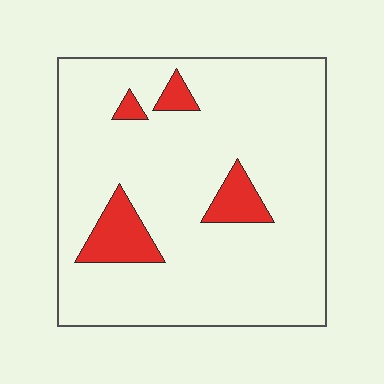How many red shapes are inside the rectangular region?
4.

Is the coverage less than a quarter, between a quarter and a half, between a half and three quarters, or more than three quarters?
Less than a quarter.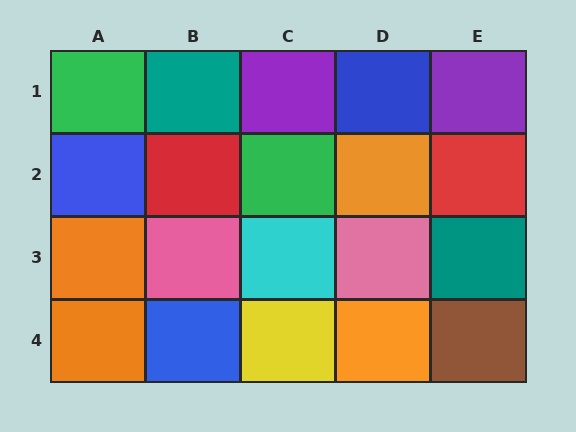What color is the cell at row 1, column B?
Teal.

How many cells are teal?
2 cells are teal.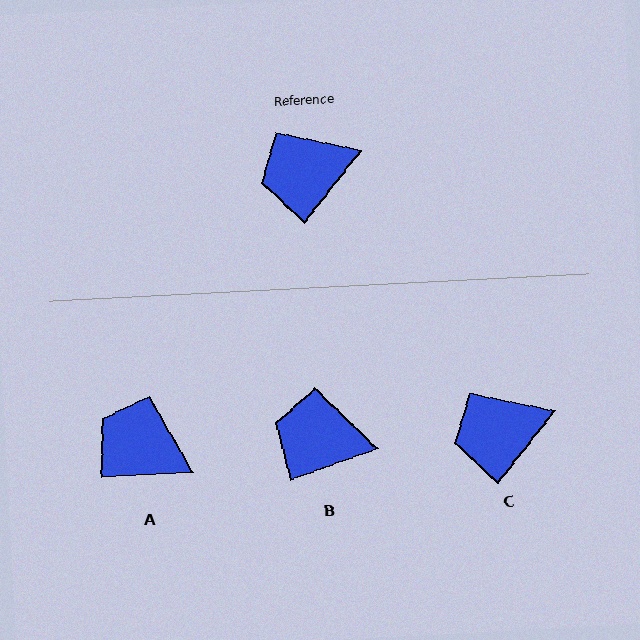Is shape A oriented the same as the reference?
No, it is off by about 48 degrees.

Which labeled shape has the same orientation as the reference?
C.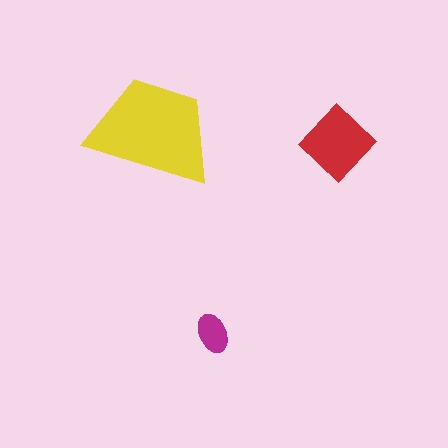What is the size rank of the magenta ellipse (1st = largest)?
3rd.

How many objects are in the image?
There are 3 objects in the image.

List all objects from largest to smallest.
The yellow trapezoid, the red diamond, the magenta ellipse.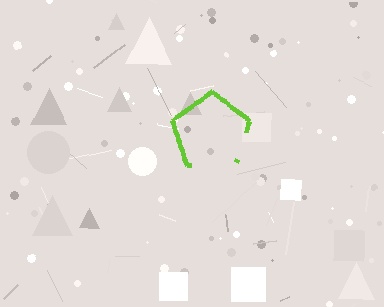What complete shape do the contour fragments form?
The contour fragments form a pentagon.